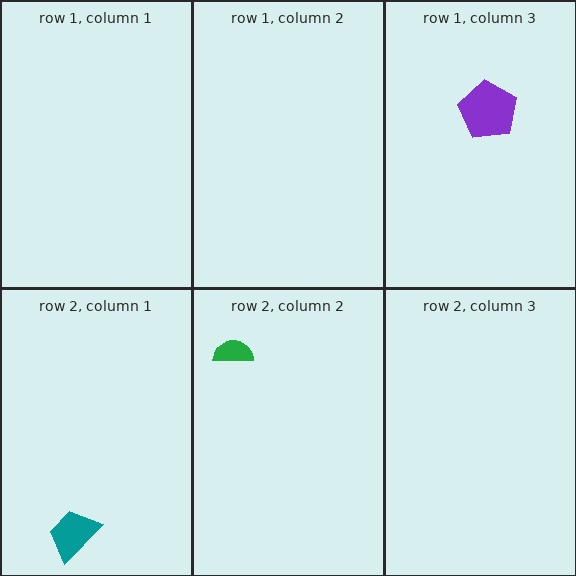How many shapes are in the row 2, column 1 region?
1.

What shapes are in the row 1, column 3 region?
The purple pentagon.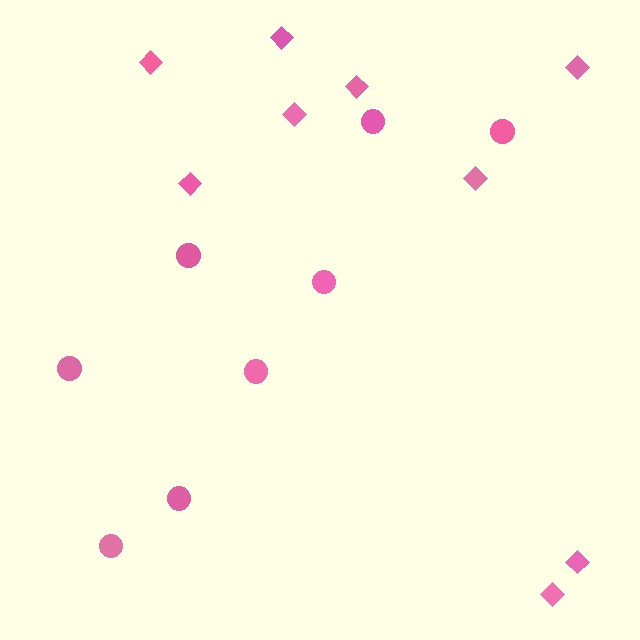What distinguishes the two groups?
There are 2 groups: one group of diamonds (9) and one group of circles (8).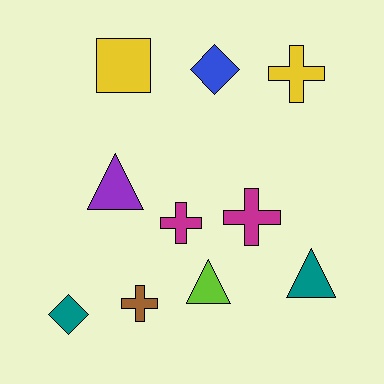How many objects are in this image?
There are 10 objects.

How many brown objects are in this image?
There is 1 brown object.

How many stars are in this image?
There are no stars.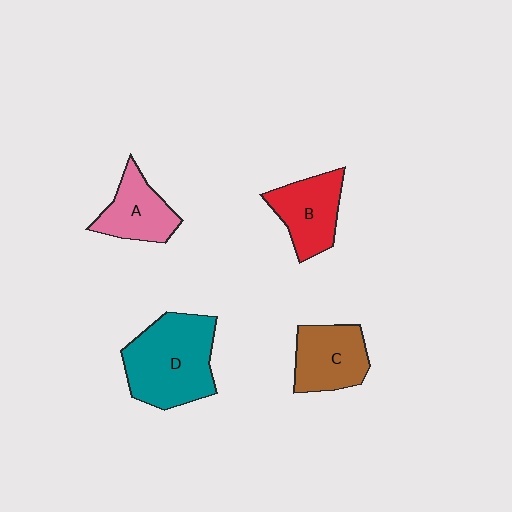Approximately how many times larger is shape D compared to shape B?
Approximately 1.6 times.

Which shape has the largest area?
Shape D (teal).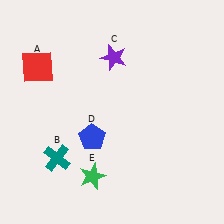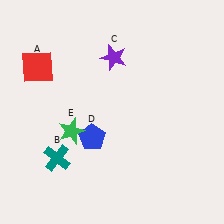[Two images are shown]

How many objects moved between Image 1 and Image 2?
1 object moved between the two images.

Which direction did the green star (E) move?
The green star (E) moved up.